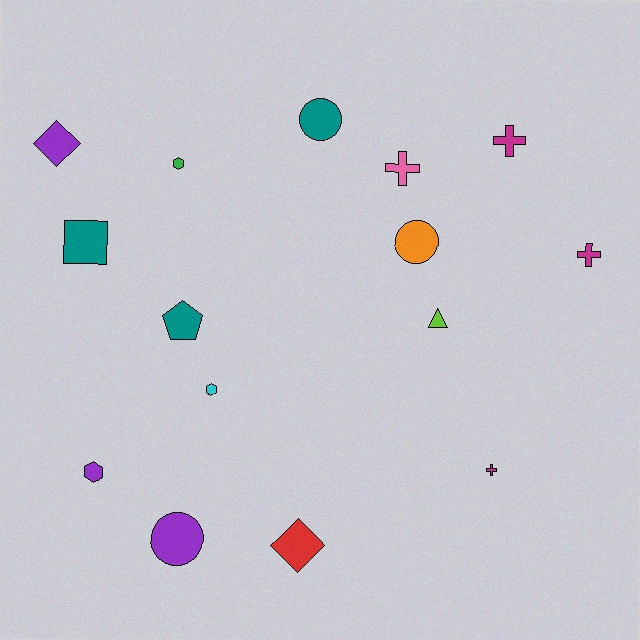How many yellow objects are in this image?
There are no yellow objects.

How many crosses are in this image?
There are 4 crosses.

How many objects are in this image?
There are 15 objects.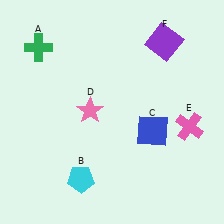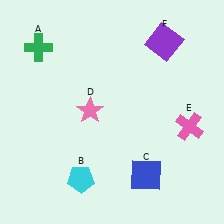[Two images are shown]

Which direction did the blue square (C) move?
The blue square (C) moved down.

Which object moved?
The blue square (C) moved down.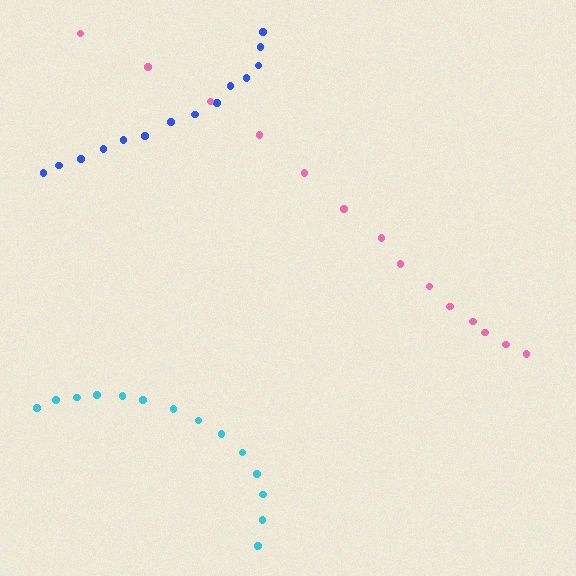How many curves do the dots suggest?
There are 3 distinct paths.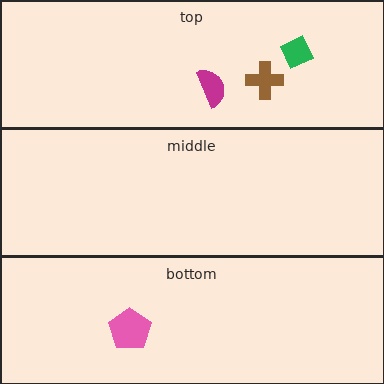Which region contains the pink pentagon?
The bottom region.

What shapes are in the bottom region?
The pink pentagon.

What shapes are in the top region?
The brown cross, the green diamond, the magenta semicircle.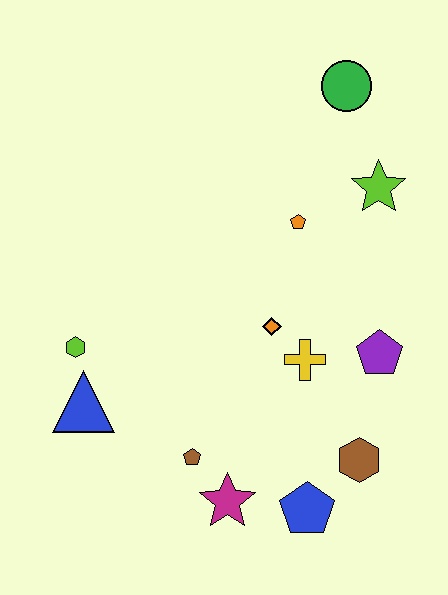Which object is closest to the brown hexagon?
The blue pentagon is closest to the brown hexagon.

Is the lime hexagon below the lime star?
Yes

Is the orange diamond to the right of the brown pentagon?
Yes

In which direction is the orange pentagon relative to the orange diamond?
The orange pentagon is above the orange diamond.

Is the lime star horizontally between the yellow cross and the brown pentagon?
No